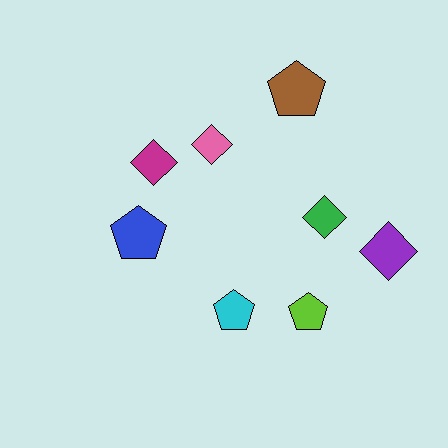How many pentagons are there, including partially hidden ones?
There are 4 pentagons.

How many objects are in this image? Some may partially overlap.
There are 8 objects.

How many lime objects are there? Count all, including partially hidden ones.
There is 1 lime object.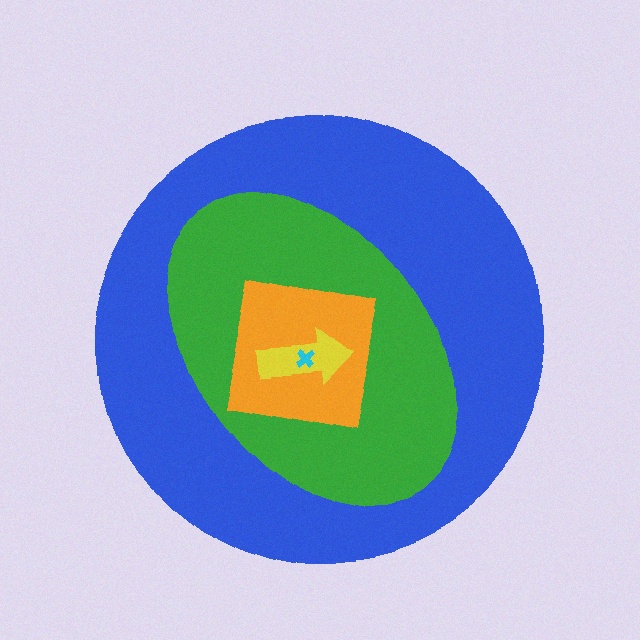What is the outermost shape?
The blue circle.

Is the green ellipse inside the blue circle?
Yes.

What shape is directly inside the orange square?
The yellow arrow.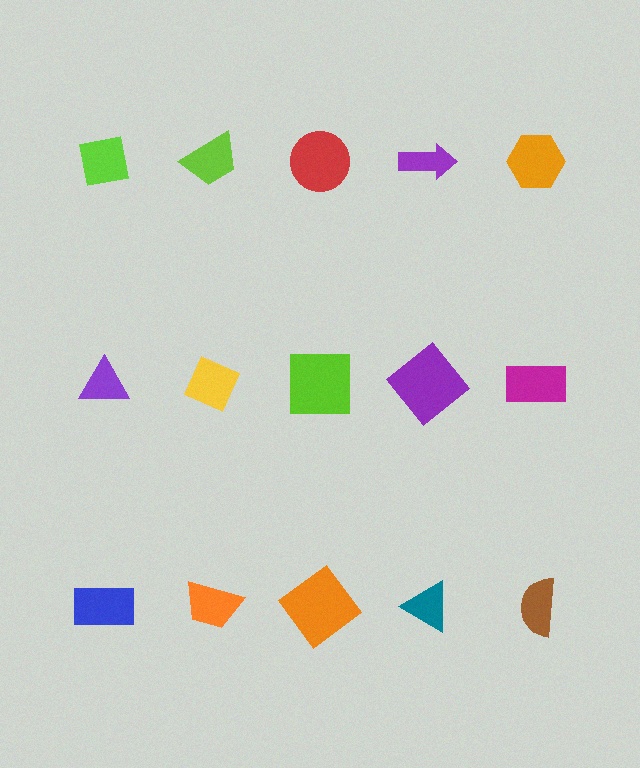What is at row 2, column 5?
A magenta rectangle.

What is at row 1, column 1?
A lime square.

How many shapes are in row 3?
5 shapes.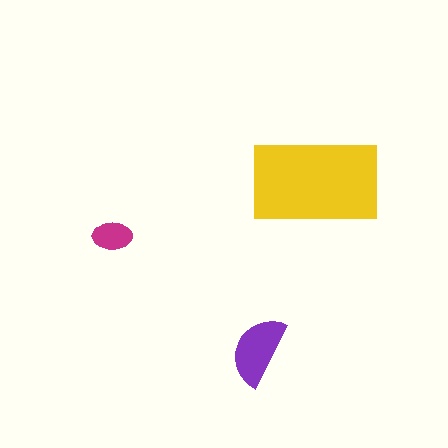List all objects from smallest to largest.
The magenta ellipse, the purple semicircle, the yellow rectangle.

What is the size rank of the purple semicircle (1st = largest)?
2nd.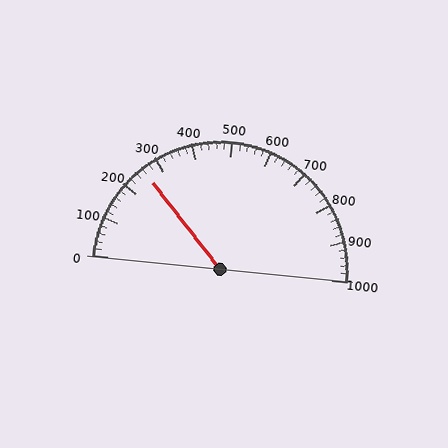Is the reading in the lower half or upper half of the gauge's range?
The reading is in the lower half of the range (0 to 1000).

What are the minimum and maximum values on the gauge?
The gauge ranges from 0 to 1000.